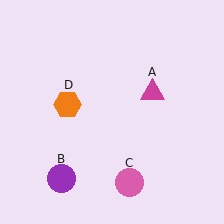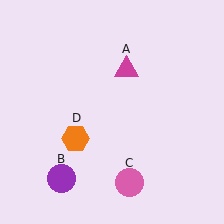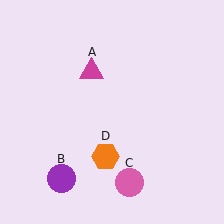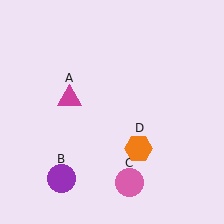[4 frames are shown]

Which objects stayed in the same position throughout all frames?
Purple circle (object B) and pink circle (object C) remained stationary.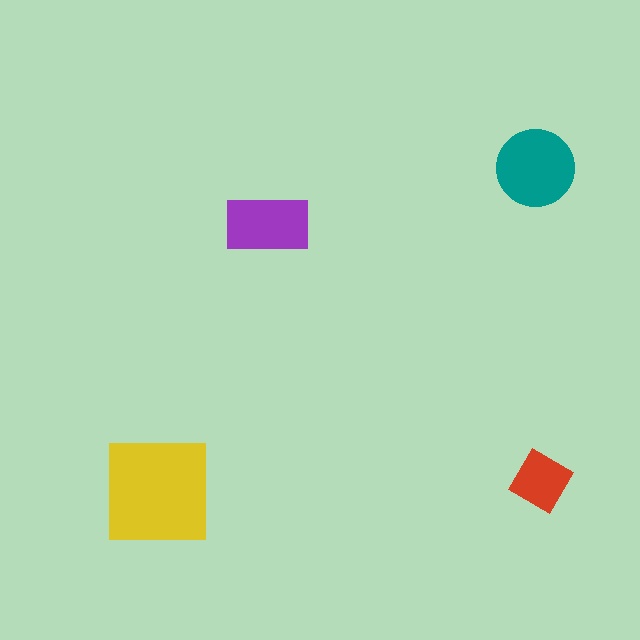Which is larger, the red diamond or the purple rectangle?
The purple rectangle.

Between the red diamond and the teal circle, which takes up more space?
The teal circle.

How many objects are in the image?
There are 4 objects in the image.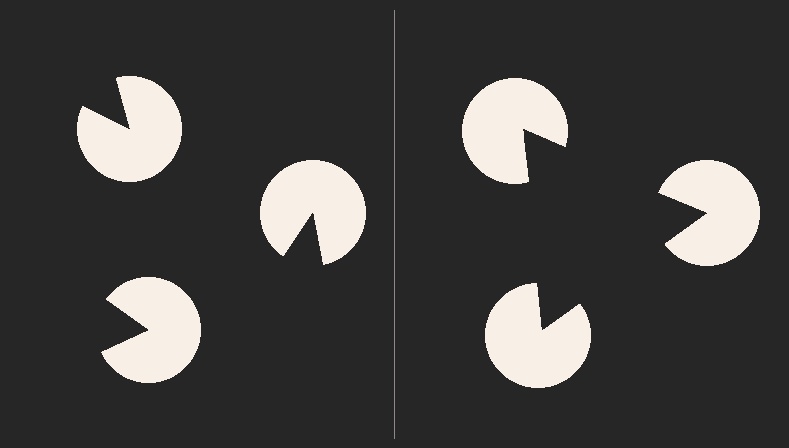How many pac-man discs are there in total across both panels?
6 — 3 on each side.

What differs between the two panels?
The pac-man discs are positioned identically on both sides; only the wedge orientations differ. On the right they align to a triangle; on the left they are misaligned.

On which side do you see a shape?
An illusory triangle appears on the right side. On the left side the wedge cuts are rotated, so no coherent shape forms.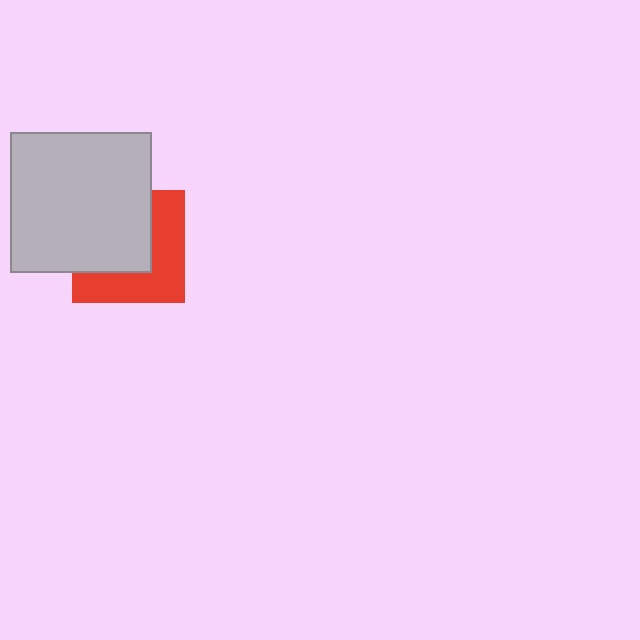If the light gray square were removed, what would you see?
You would see the complete red square.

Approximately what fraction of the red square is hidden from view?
Roughly 52% of the red square is hidden behind the light gray square.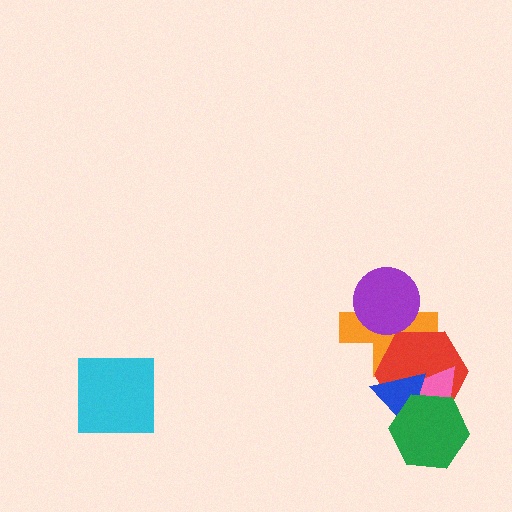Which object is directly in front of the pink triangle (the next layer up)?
The blue triangle is directly in front of the pink triangle.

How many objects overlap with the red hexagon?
4 objects overlap with the red hexagon.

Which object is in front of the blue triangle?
The green hexagon is in front of the blue triangle.